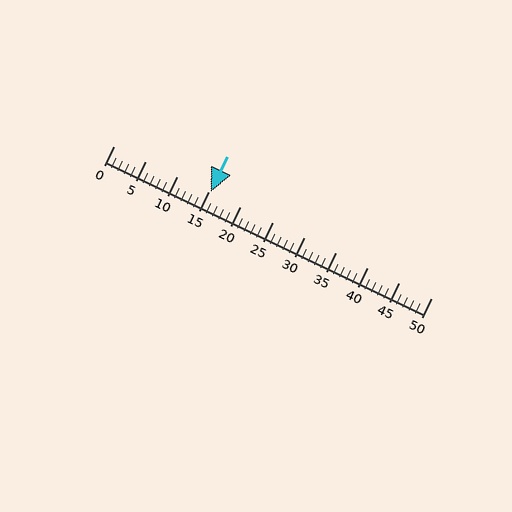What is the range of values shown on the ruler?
The ruler shows values from 0 to 50.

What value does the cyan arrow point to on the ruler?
The cyan arrow points to approximately 15.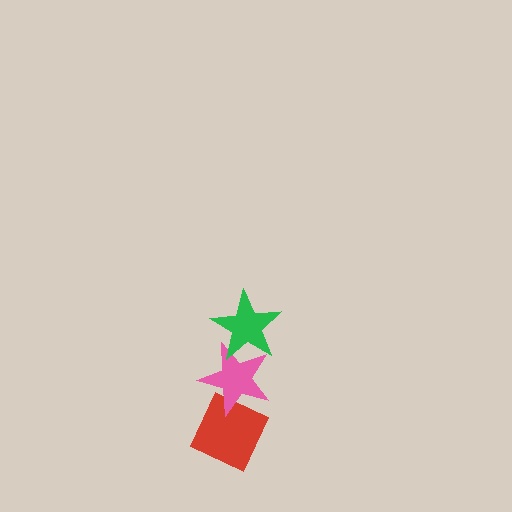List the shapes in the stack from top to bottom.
From top to bottom: the green star, the pink star, the red diamond.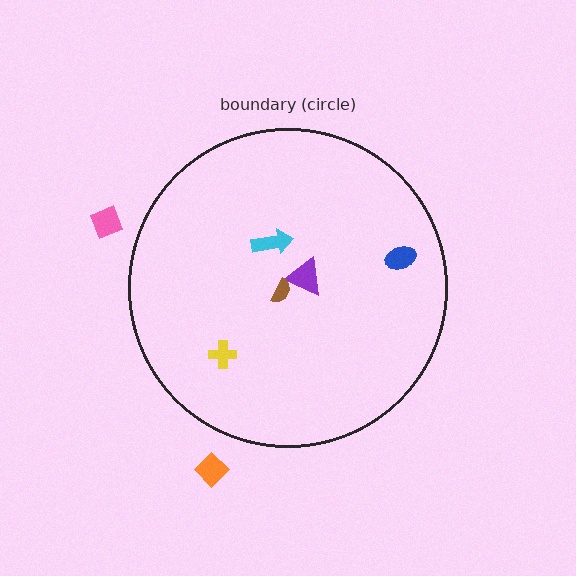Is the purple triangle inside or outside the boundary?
Inside.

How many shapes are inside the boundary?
5 inside, 2 outside.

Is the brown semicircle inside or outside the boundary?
Inside.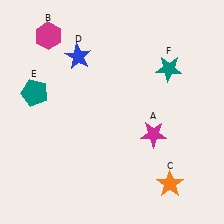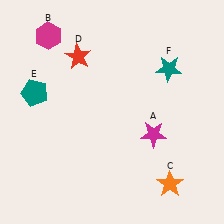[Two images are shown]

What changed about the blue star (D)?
In Image 1, D is blue. In Image 2, it changed to red.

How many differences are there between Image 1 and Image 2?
There is 1 difference between the two images.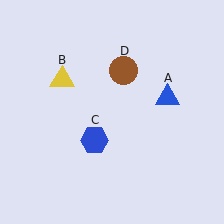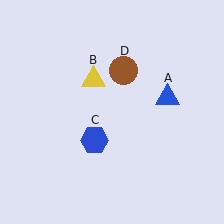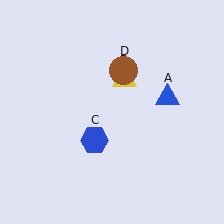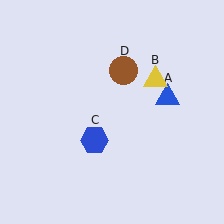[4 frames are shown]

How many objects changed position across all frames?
1 object changed position: yellow triangle (object B).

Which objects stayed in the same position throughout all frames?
Blue triangle (object A) and blue hexagon (object C) and brown circle (object D) remained stationary.